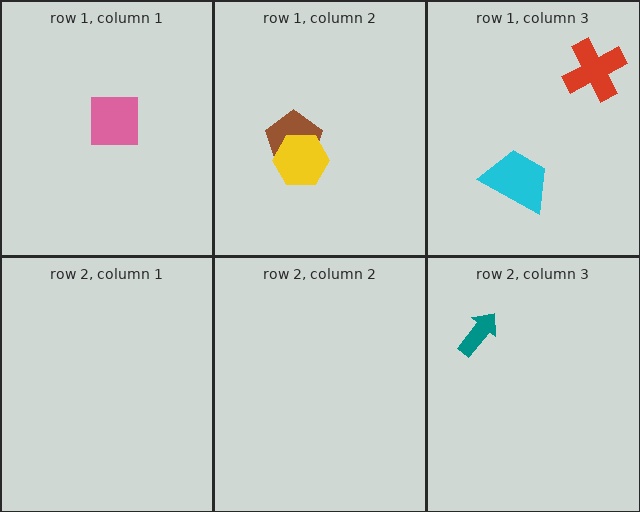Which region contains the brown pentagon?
The row 1, column 2 region.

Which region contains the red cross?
The row 1, column 3 region.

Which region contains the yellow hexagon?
The row 1, column 2 region.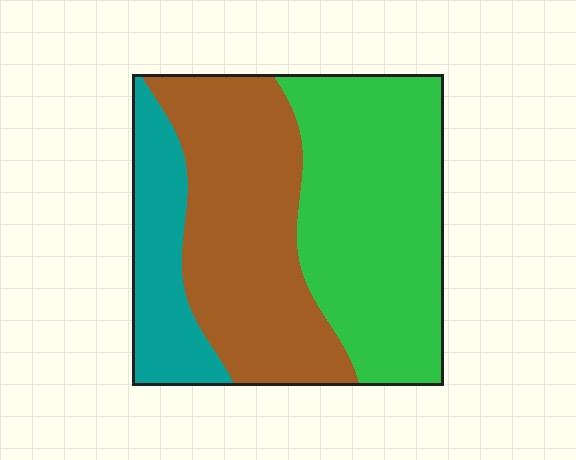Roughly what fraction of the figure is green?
Green covers around 45% of the figure.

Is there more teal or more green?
Green.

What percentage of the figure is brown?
Brown covers 39% of the figure.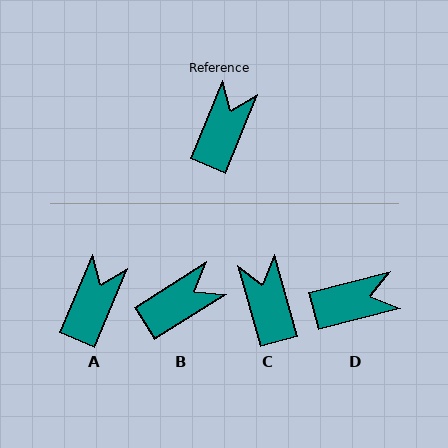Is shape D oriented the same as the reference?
No, it is off by about 53 degrees.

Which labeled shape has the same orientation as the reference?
A.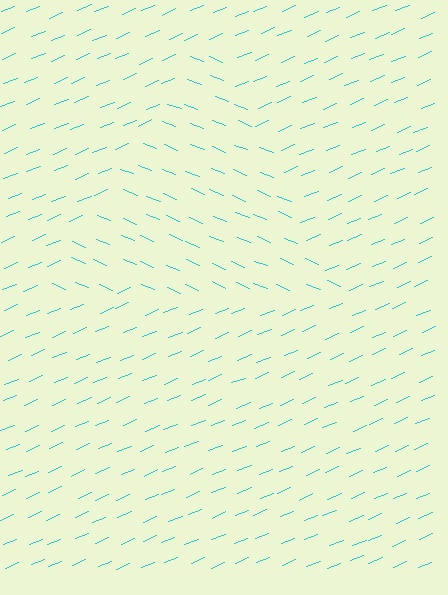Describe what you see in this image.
The image is filled with small cyan line segments. A triangle region in the image has lines oriented differently from the surrounding lines, creating a visible texture boundary.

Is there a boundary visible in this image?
Yes, there is a texture boundary formed by a change in line orientation.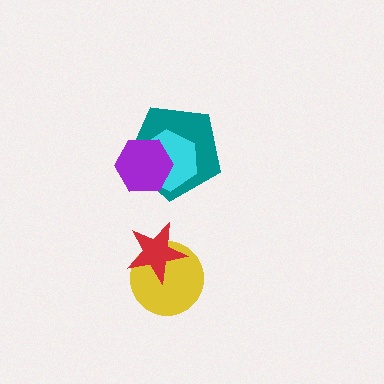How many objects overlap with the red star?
1 object overlaps with the red star.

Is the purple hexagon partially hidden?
No, no other shape covers it.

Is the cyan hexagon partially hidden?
Yes, it is partially covered by another shape.